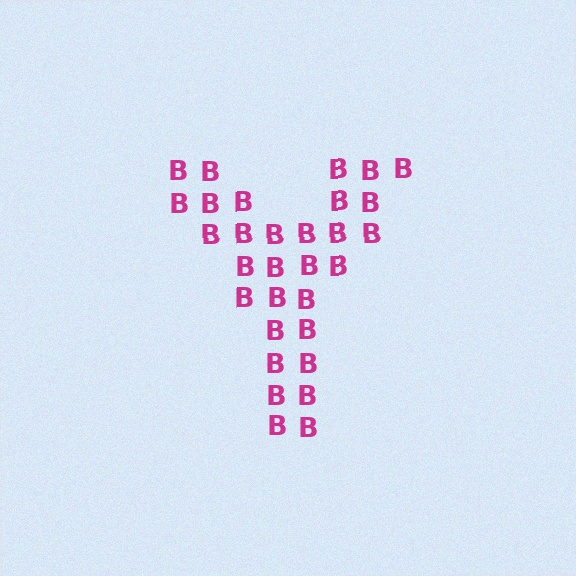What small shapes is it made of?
It is made of small letter B's.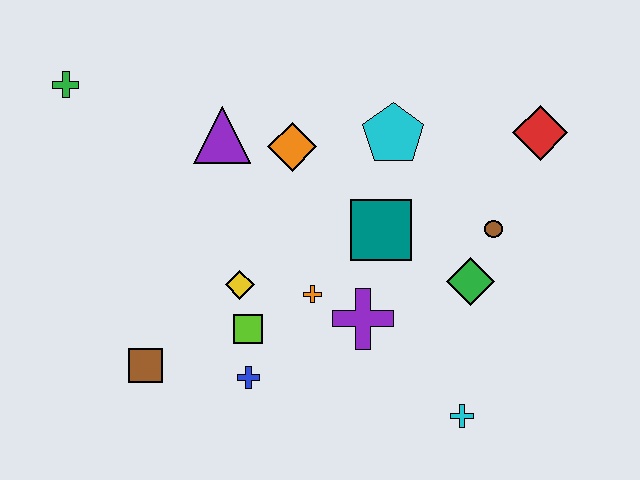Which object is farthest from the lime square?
The red diamond is farthest from the lime square.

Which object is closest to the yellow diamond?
The lime square is closest to the yellow diamond.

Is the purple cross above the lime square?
Yes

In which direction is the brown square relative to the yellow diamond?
The brown square is to the left of the yellow diamond.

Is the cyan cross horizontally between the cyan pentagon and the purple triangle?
No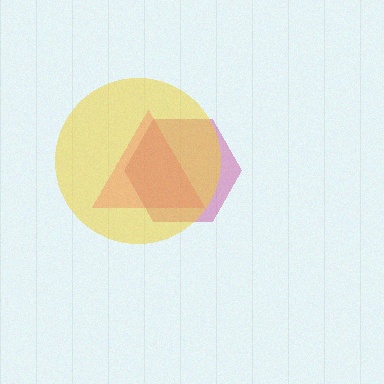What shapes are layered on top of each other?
The layered shapes are: a pink triangle, a magenta hexagon, a yellow circle.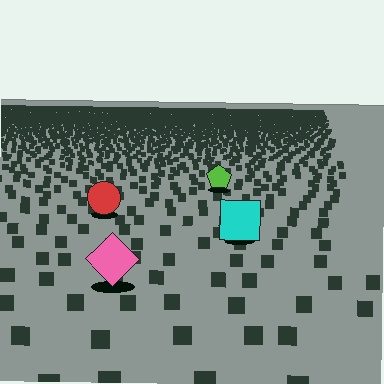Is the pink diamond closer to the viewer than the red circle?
Yes. The pink diamond is closer — you can tell from the texture gradient: the ground texture is coarser near it.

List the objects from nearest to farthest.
From nearest to farthest: the pink diamond, the cyan square, the red circle, the lime pentagon.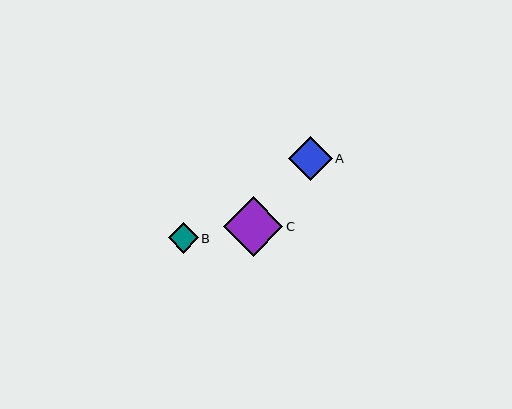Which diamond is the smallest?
Diamond B is the smallest with a size of approximately 30 pixels.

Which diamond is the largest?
Diamond C is the largest with a size of approximately 59 pixels.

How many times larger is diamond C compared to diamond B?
Diamond C is approximately 2.0 times the size of diamond B.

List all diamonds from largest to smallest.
From largest to smallest: C, A, B.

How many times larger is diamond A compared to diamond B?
Diamond A is approximately 1.4 times the size of diamond B.